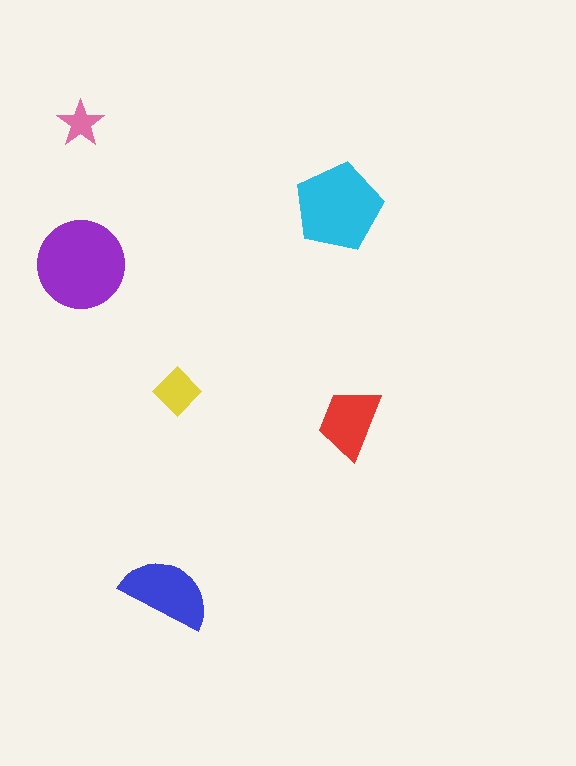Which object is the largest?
The purple circle.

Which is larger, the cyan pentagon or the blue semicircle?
The cyan pentagon.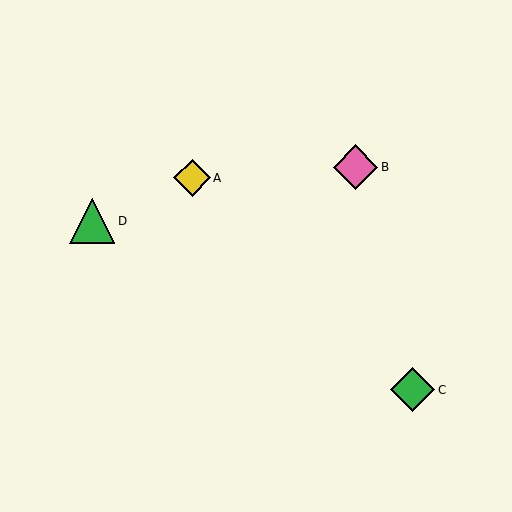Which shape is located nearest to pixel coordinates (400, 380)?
The green diamond (labeled C) at (413, 390) is nearest to that location.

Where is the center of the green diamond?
The center of the green diamond is at (413, 390).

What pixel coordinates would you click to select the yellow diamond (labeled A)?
Click at (192, 178) to select the yellow diamond A.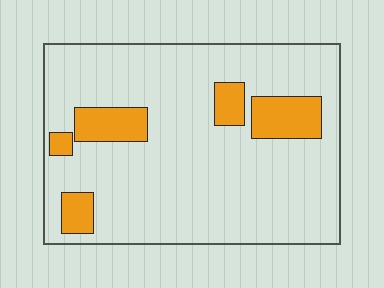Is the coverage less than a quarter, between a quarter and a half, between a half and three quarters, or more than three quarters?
Less than a quarter.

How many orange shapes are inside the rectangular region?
5.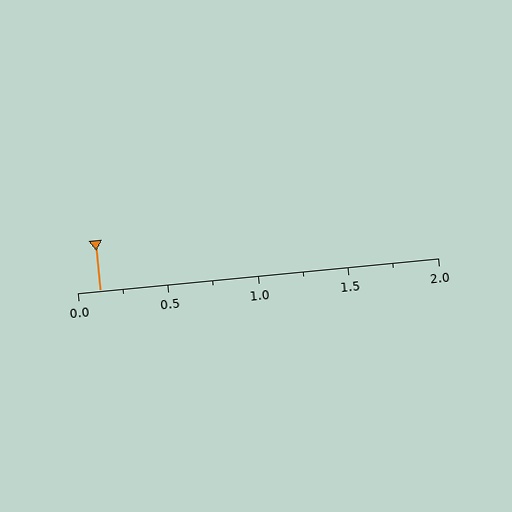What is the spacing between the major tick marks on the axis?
The major ticks are spaced 0.5 apart.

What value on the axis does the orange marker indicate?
The marker indicates approximately 0.12.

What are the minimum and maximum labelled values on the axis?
The axis runs from 0.0 to 2.0.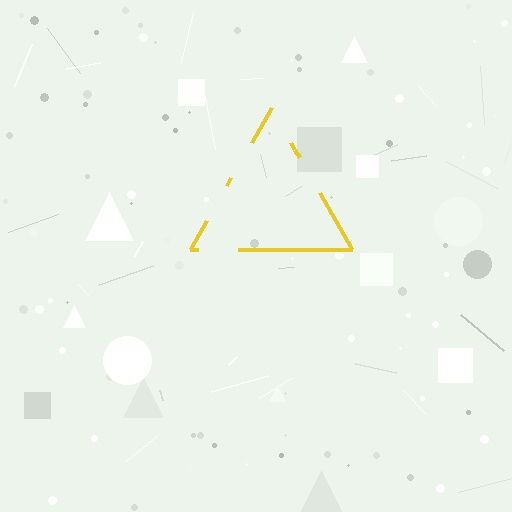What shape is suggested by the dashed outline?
The dashed outline suggests a triangle.